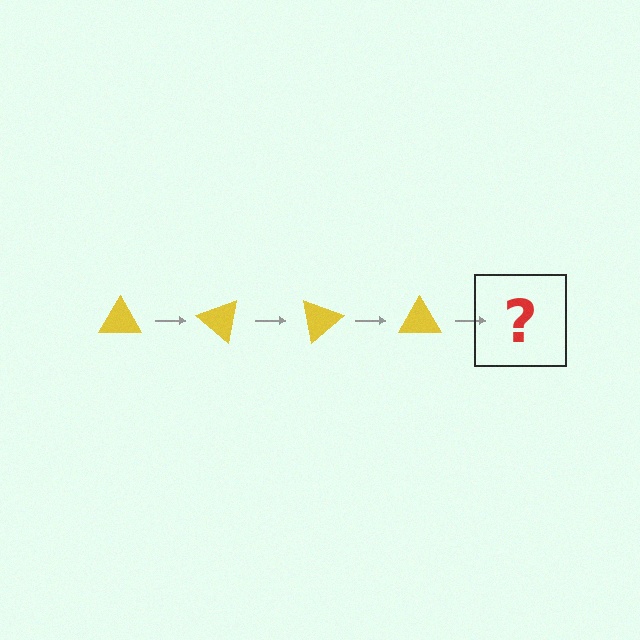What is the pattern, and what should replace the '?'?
The pattern is that the triangle rotates 40 degrees each step. The '?' should be a yellow triangle rotated 160 degrees.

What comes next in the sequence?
The next element should be a yellow triangle rotated 160 degrees.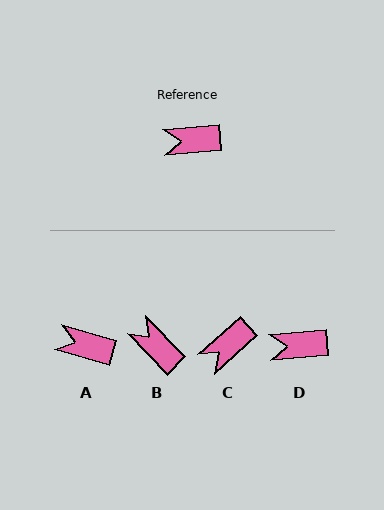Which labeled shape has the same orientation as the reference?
D.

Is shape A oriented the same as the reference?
No, it is off by about 20 degrees.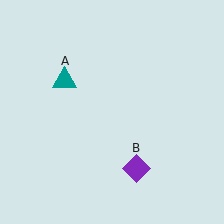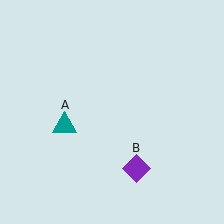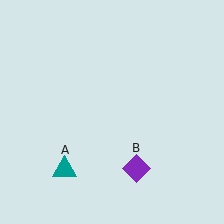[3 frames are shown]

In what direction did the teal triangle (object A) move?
The teal triangle (object A) moved down.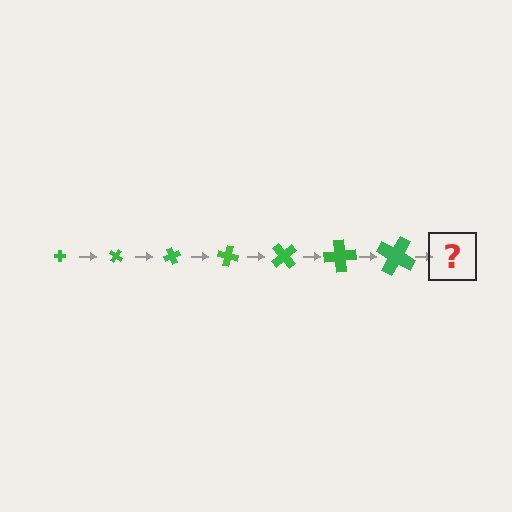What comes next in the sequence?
The next element should be a cross, larger than the previous one and rotated 245 degrees from the start.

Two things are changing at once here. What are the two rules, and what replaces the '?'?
The two rules are that the cross grows larger each step and it rotates 35 degrees each step. The '?' should be a cross, larger than the previous one and rotated 245 degrees from the start.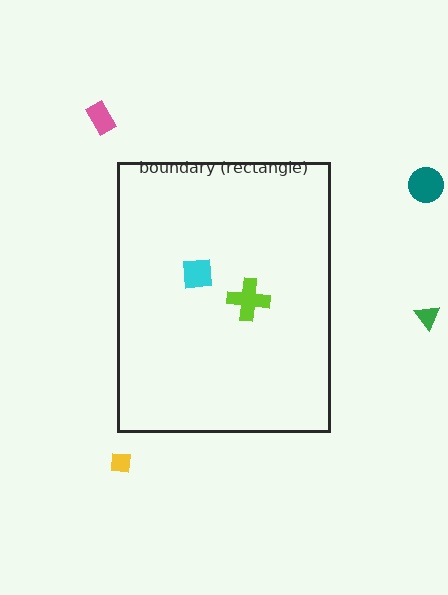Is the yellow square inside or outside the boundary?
Outside.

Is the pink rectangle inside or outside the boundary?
Outside.